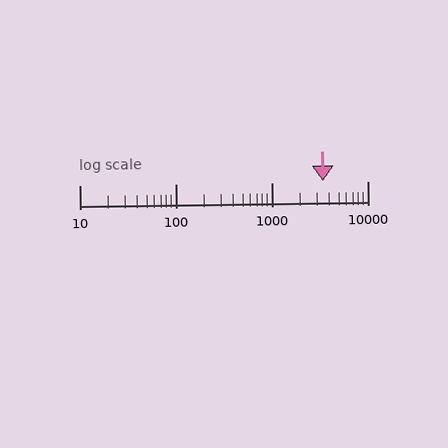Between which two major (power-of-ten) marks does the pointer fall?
The pointer is between 1000 and 10000.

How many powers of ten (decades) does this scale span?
The scale spans 3 decades, from 10 to 10000.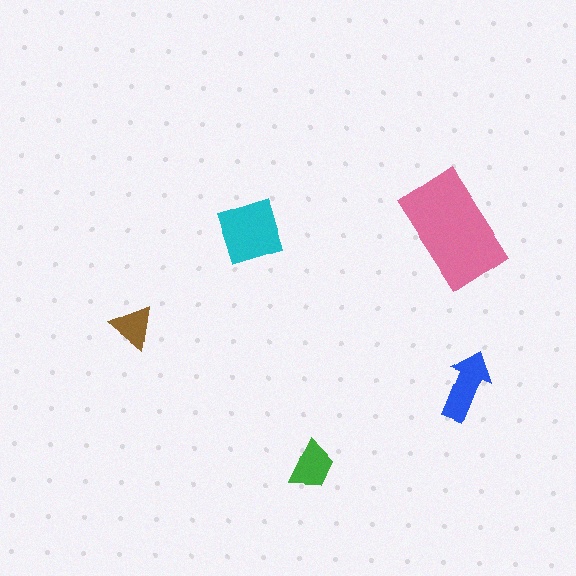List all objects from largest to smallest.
The pink rectangle, the cyan square, the blue arrow, the green trapezoid, the brown triangle.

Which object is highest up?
The pink rectangle is topmost.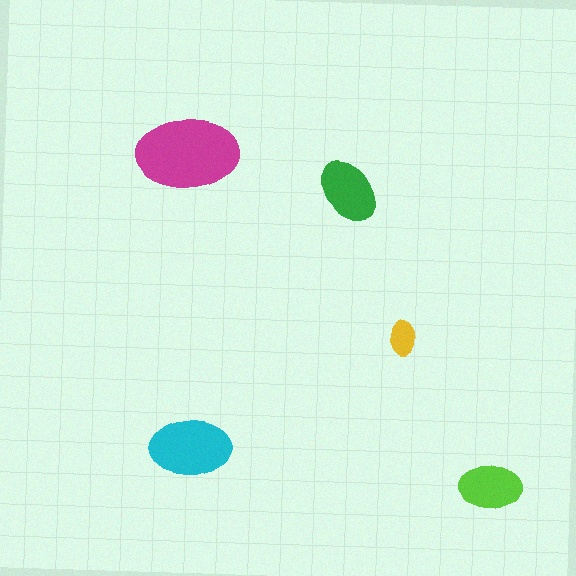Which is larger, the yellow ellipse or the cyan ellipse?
The cyan one.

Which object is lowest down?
The lime ellipse is bottommost.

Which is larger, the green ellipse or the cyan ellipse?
The cyan one.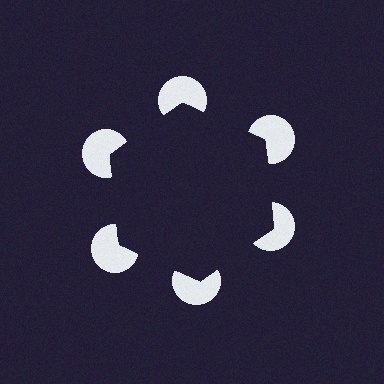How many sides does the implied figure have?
6 sides.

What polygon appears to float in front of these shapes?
An illusory hexagon — its edges are inferred from the aligned wedge cuts in the pac-man discs, not physically drawn.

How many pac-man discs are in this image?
There are 6 — one at each vertex of the illusory hexagon.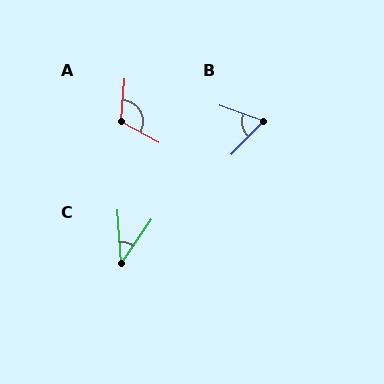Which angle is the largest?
A, at approximately 114 degrees.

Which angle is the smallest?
C, at approximately 39 degrees.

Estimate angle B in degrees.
Approximately 65 degrees.